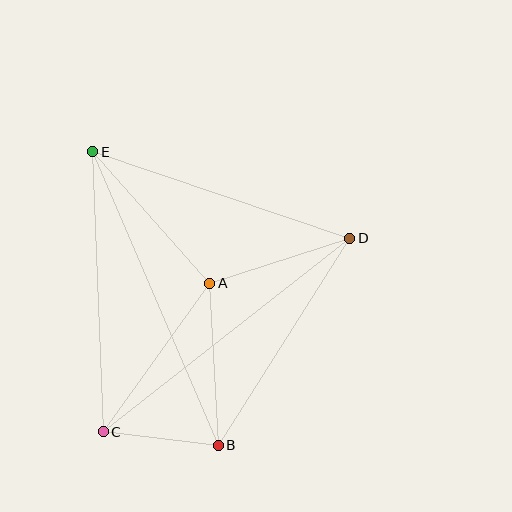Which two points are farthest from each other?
Points B and E are farthest from each other.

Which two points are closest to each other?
Points B and C are closest to each other.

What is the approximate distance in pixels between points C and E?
The distance between C and E is approximately 280 pixels.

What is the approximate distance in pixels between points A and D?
The distance between A and D is approximately 147 pixels.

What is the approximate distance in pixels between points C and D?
The distance between C and D is approximately 313 pixels.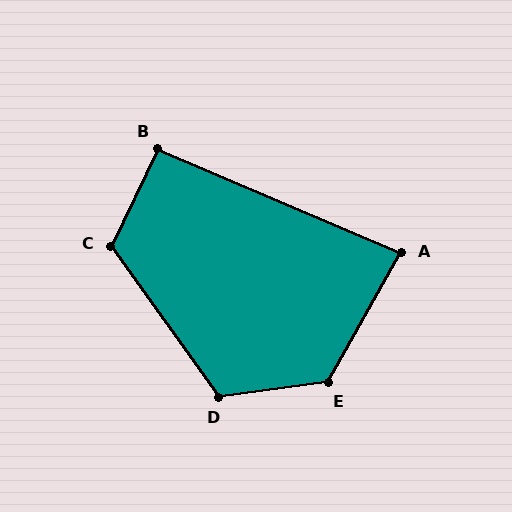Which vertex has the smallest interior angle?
A, at approximately 84 degrees.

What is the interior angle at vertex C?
Approximately 119 degrees (obtuse).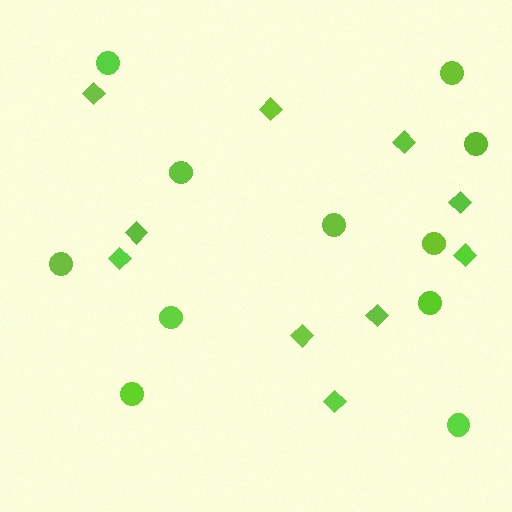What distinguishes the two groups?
There are 2 groups: one group of circles (11) and one group of diamonds (10).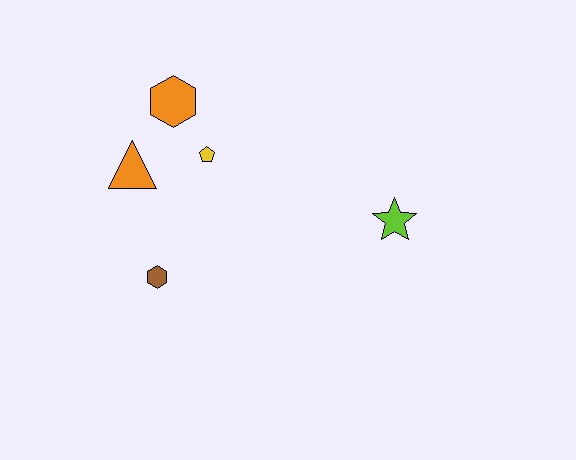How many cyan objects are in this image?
There are no cyan objects.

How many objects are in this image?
There are 5 objects.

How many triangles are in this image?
There is 1 triangle.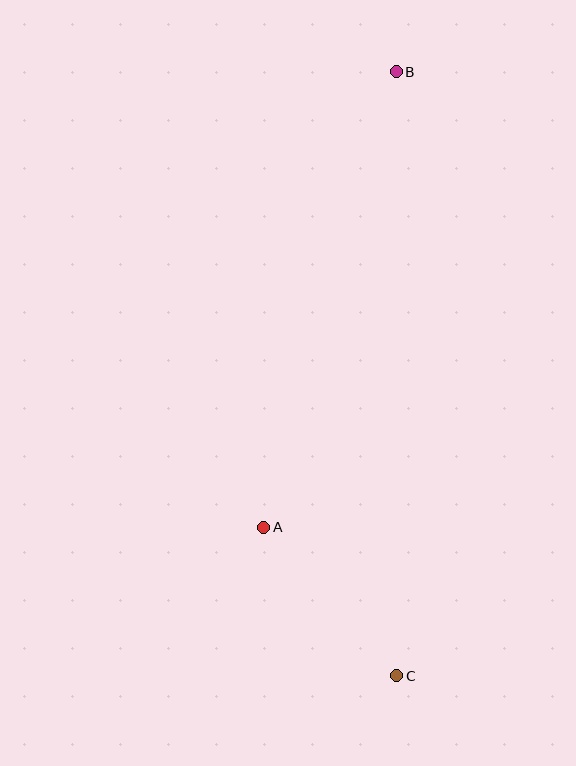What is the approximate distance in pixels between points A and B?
The distance between A and B is approximately 475 pixels.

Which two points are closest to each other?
Points A and C are closest to each other.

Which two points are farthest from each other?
Points B and C are farthest from each other.